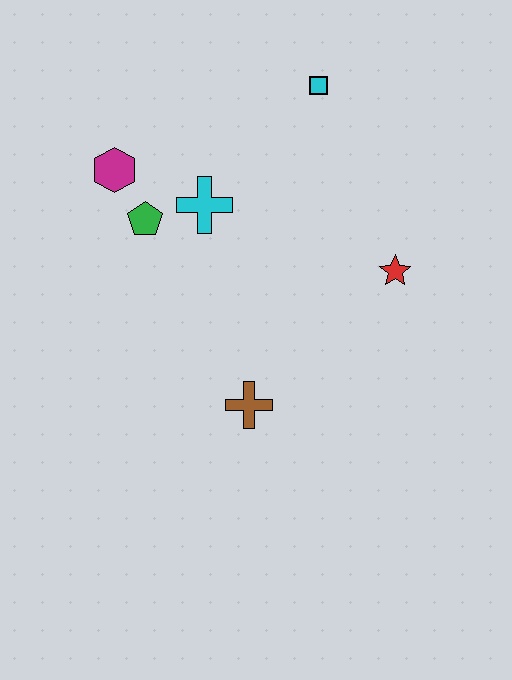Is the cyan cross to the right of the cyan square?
No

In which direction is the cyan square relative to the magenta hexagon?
The cyan square is to the right of the magenta hexagon.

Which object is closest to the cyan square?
The cyan cross is closest to the cyan square.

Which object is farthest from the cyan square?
The brown cross is farthest from the cyan square.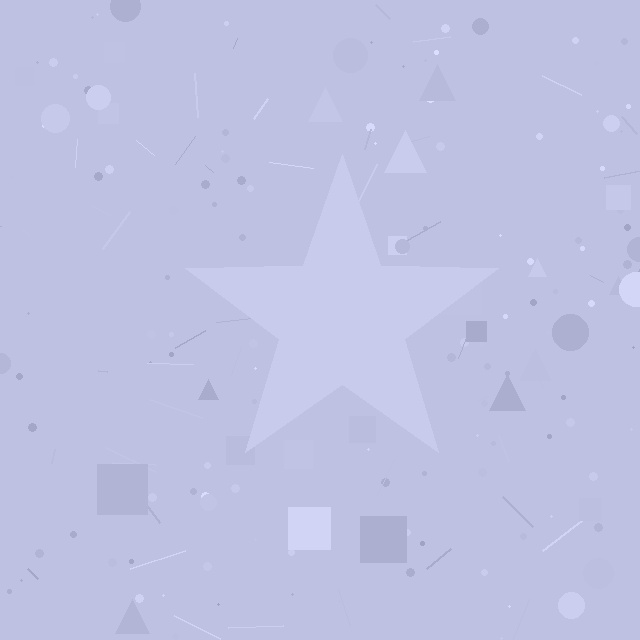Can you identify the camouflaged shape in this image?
The camouflaged shape is a star.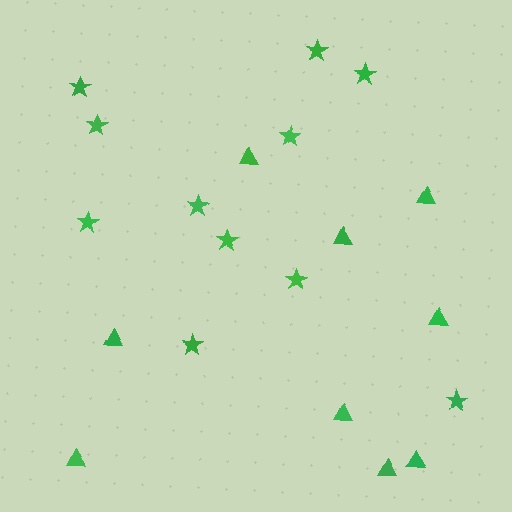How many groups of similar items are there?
There are 2 groups: one group of triangles (9) and one group of stars (11).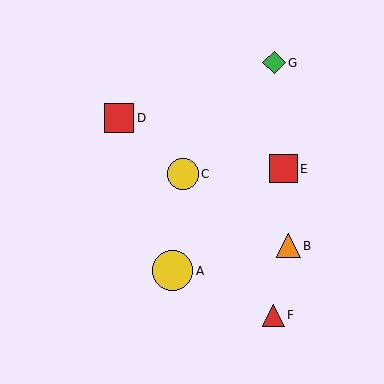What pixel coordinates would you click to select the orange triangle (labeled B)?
Click at (288, 246) to select the orange triangle B.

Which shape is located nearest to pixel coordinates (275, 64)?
The green diamond (labeled G) at (274, 63) is nearest to that location.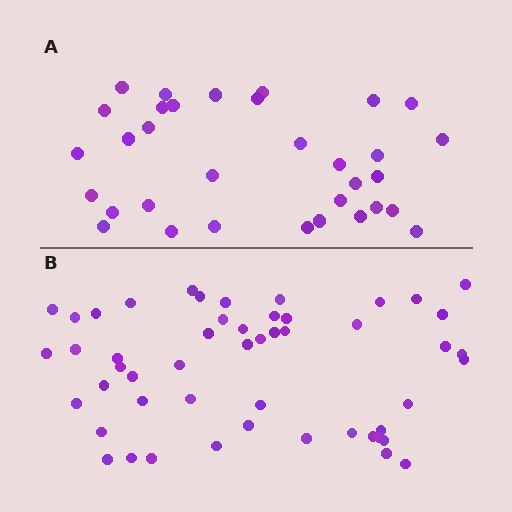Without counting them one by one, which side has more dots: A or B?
Region B (the bottom region) has more dots.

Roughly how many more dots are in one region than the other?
Region B has approximately 20 more dots than region A.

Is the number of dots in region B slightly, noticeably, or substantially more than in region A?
Region B has substantially more. The ratio is roughly 1.5 to 1.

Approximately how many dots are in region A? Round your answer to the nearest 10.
About 30 dots. (The exact count is 33, which rounds to 30.)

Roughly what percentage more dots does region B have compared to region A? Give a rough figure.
About 55% more.